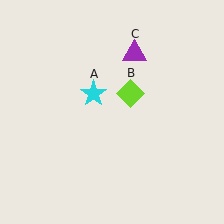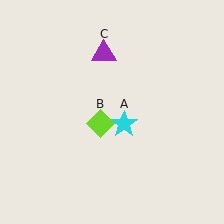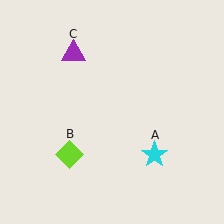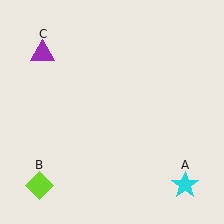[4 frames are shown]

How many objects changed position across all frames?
3 objects changed position: cyan star (object A), lime diamond (object B), purple triangle (object C).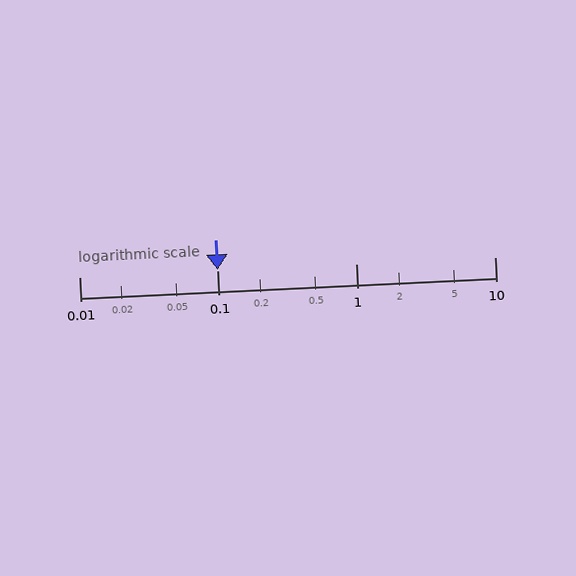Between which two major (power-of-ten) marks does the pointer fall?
The pointer is between 0.1 and 1.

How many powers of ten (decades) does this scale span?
The scale spans 3 decades, from 0.01 to 10.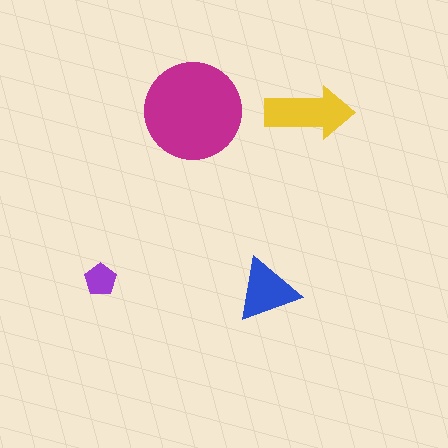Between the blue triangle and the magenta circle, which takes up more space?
The magenta circle.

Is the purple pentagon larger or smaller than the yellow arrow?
Smaller.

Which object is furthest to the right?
The yellow arrow is rightmost.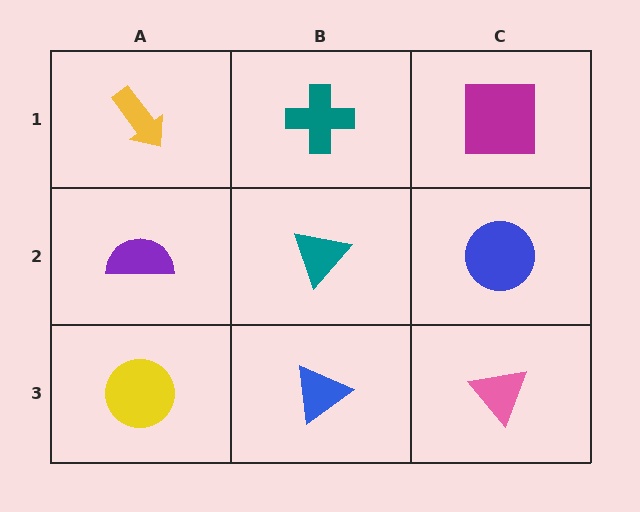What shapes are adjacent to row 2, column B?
A teal cross (row 1, column B), a blue triangle (row 3, column B), a purple semicircle (row 2, column A), a blue circle (row 2, column C).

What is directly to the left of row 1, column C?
A teal cross.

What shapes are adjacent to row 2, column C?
A magenta square (row 1, column C), a pink triangle (row 3, column C), a teal triangle (row 2, column B).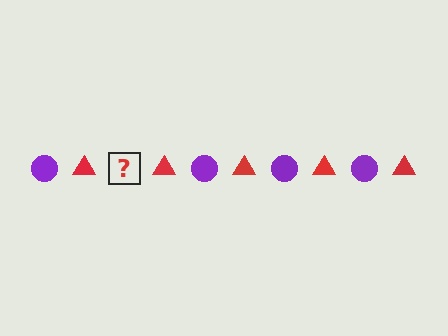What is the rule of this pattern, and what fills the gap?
The rule is that the pattern alternates between purple circle and red triangle. The gap should be filled with a purple circle.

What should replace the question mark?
The question mark should be replaced with a purple circle.